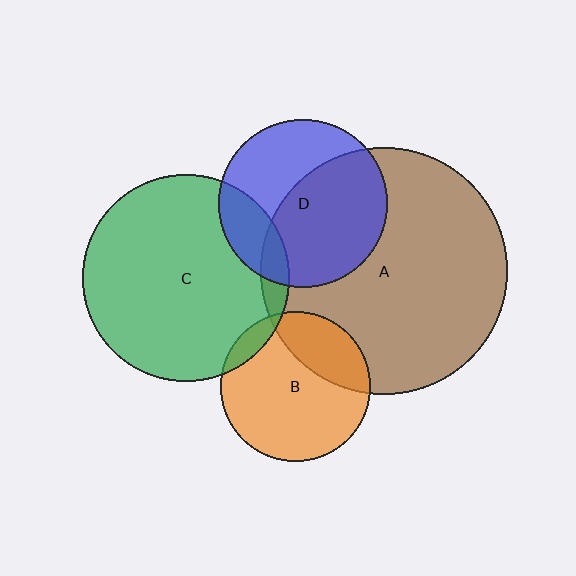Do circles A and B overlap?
Yes.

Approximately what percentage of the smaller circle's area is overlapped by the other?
Approximately 25%.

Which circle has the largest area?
Circle A (brown).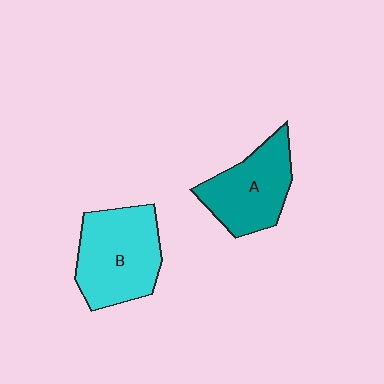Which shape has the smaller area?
Shape A (teal).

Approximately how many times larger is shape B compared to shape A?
Approximately 1.2 times.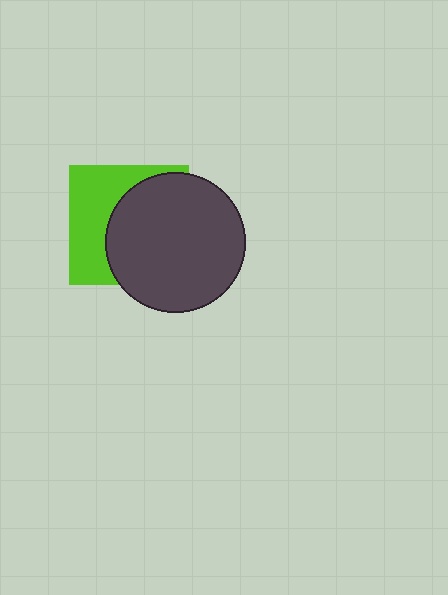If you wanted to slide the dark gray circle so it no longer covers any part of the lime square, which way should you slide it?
Slide it right — that is the most direct way to separate the two shapes.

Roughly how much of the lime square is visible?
A small part of it is visible (roughly 42%).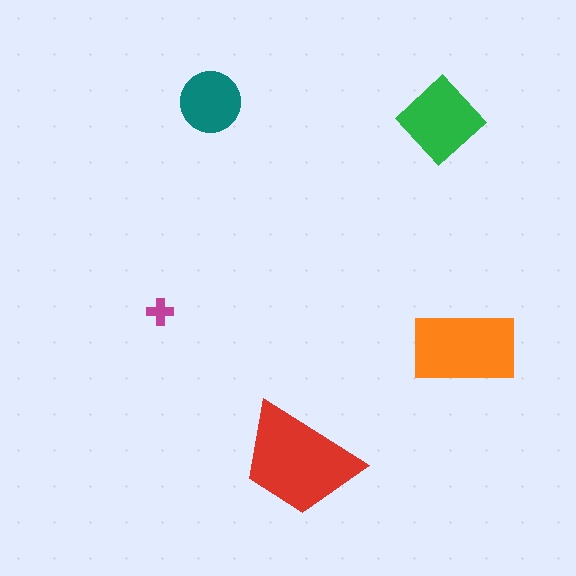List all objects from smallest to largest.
The magenta cross, the teal circle, the green diamond, the orange rectangle, the red trapezoid.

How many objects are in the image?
There are 5 objects in the image.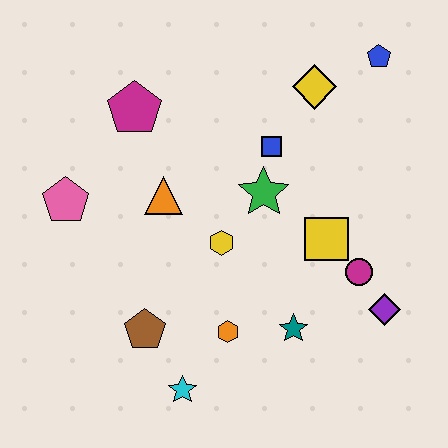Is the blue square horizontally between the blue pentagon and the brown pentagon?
Yes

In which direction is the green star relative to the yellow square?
The green star is to the left of the yellow square.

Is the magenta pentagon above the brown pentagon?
Yes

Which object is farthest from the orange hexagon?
The blue pentagon is farthest from the orange hexagon.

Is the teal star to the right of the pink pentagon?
Yes